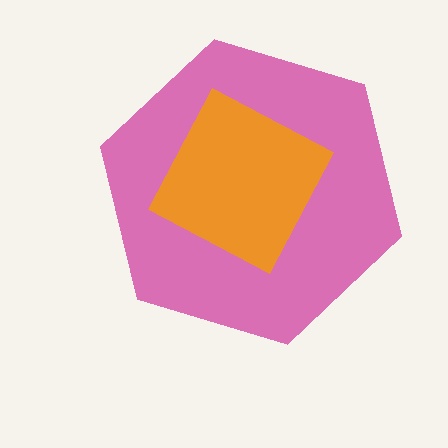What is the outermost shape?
The pink hexagon.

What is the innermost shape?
The orange square.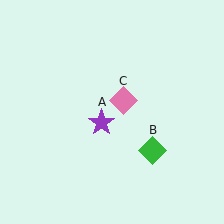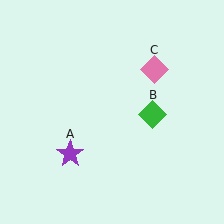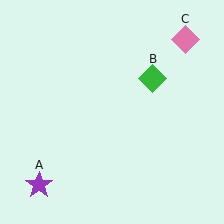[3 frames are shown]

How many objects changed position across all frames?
3 objects changed position: purple star (object A), green diamond (object B), pink diamond (object C).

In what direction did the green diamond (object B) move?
The green diamond (object B) moved up.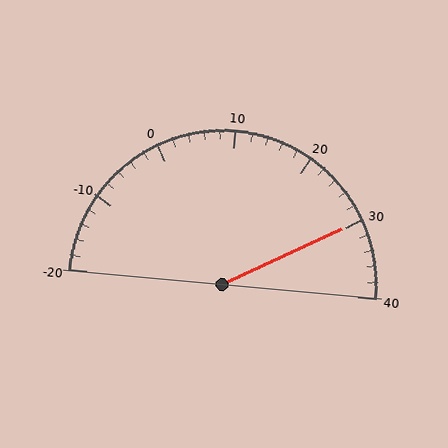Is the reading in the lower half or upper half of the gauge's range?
The reading is in the upper half of the range (-20 to 40).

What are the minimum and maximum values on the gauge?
The gauge ranges from -20 to 40.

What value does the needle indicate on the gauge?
The needle indicates approximately 30.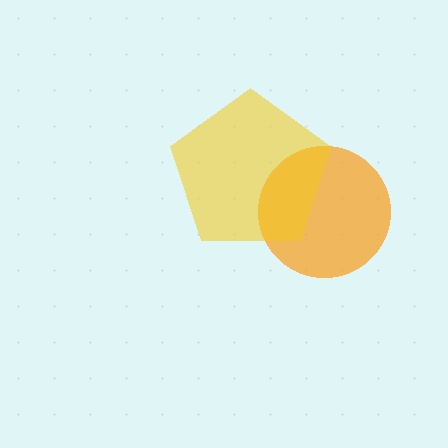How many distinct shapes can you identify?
There are 2 distinct shapes: an orange circle, a yellow pentagon.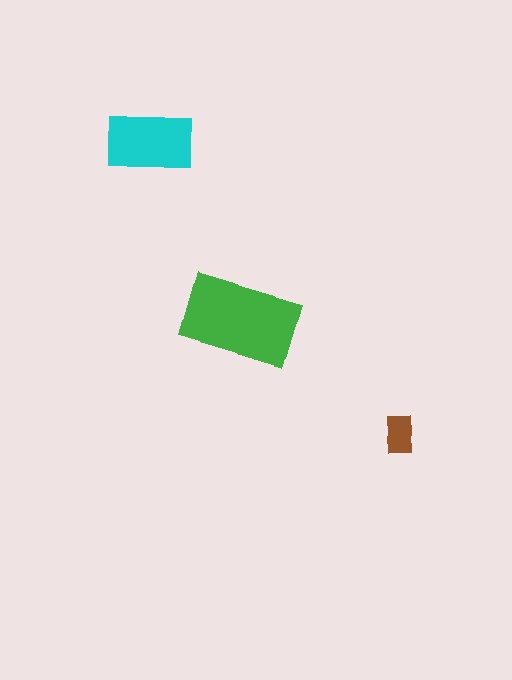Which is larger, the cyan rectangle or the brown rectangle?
The cyan one.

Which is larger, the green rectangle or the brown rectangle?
The green one.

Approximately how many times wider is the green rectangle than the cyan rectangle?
About 1.5 times wider.